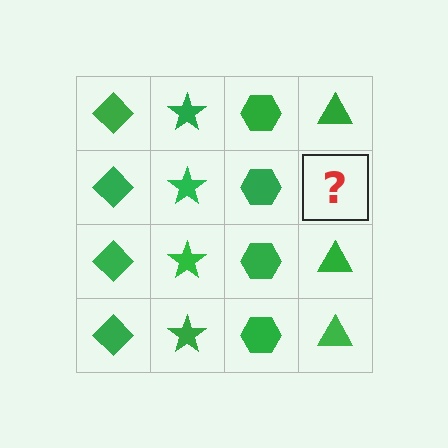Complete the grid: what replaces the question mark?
The question mark should be replaced with a green triangle.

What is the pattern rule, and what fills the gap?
The rule is that each column has a consistent shape. The gap should be filled with a green triangle.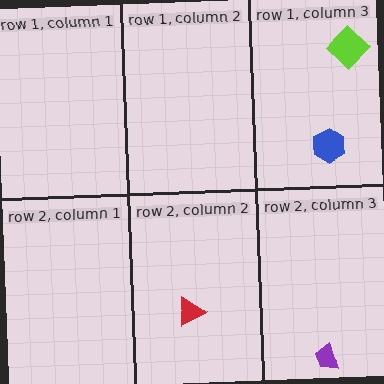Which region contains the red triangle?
The row 2, column 2 region.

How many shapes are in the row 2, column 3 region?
1.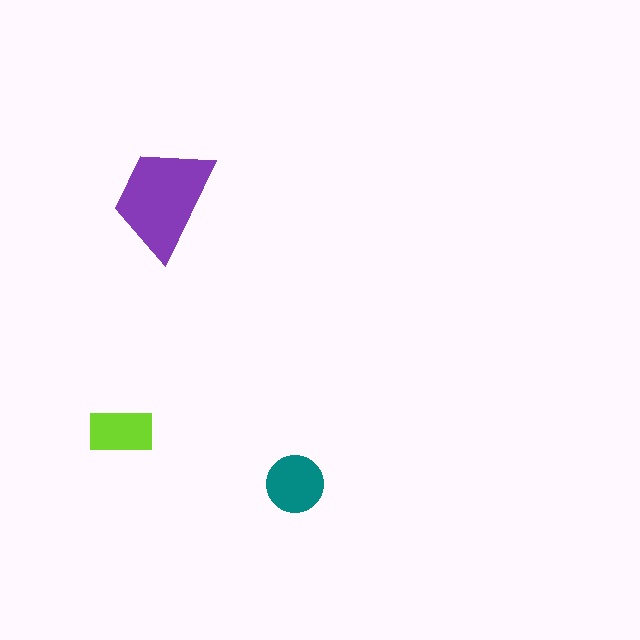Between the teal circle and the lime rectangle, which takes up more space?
The teal circle.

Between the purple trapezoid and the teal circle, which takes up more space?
The purple trapezoid.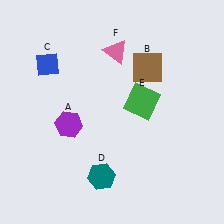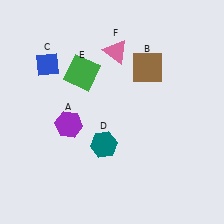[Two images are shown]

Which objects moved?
The objects that moved are: the teal hexagon (D), the green square (E).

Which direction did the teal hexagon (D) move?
The teal hexagon (D) moved up.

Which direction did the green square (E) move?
The green square (E) moved left.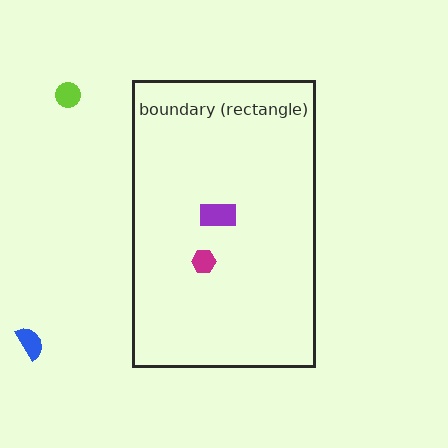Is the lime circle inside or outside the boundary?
Outside.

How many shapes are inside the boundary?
2 inside, 2 outside.